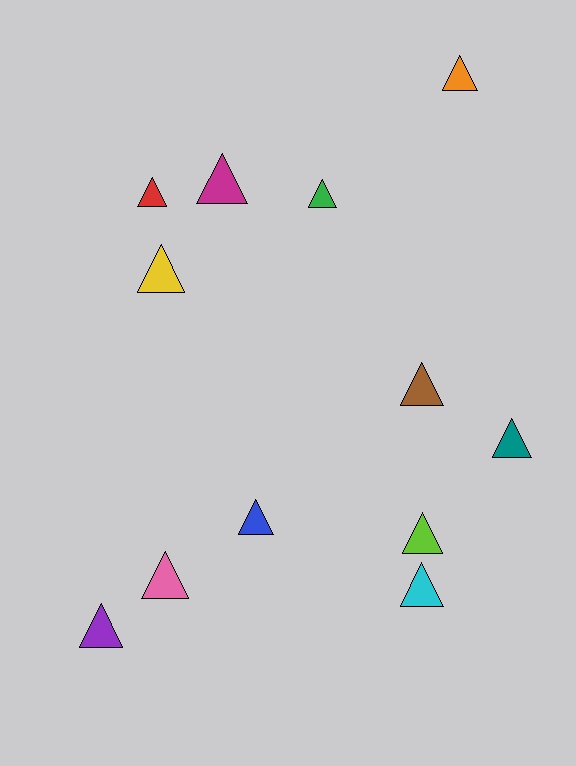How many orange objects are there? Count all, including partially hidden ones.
There is 1 orange object.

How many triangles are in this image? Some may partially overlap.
There are 12 triangles.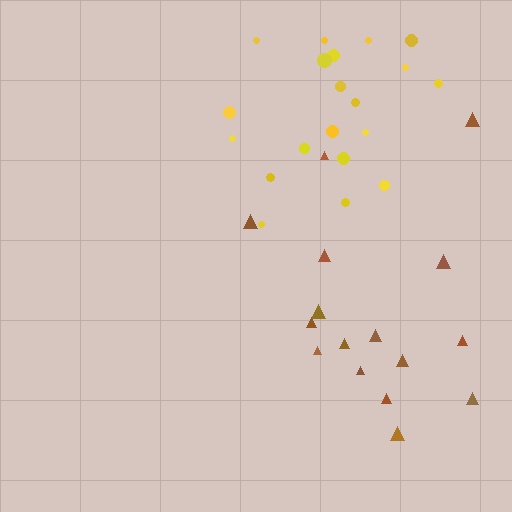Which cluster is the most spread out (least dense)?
Brown.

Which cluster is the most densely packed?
Yellow.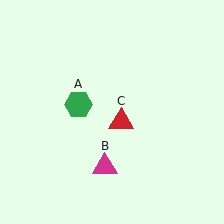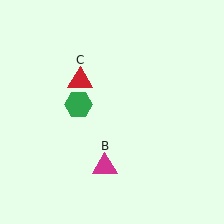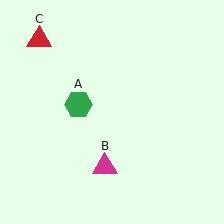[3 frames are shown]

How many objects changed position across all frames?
1 object changed position: red triangle (object C).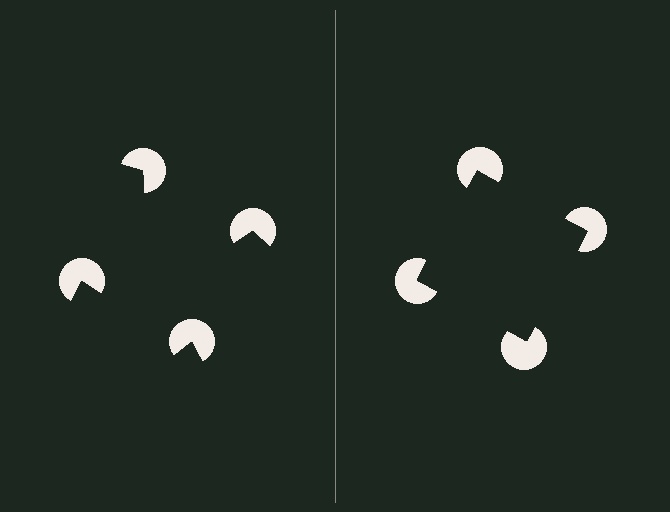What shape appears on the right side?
An illusory square.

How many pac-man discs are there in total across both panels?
8 — 4 on each side.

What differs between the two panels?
The pac-man discs are positioned identically on both sides; only the wedge orientations differ. On the right they align to a square; on the left they are misaligned.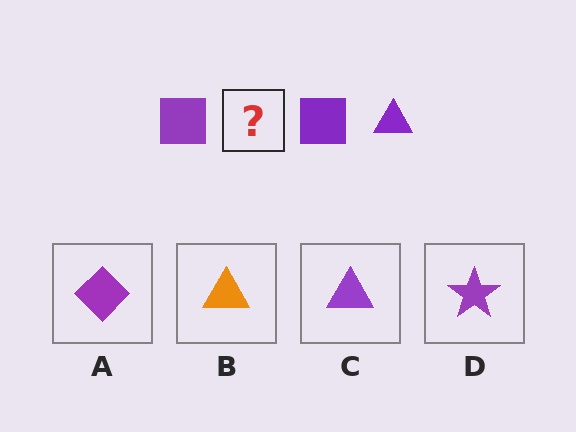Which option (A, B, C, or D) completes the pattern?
C.